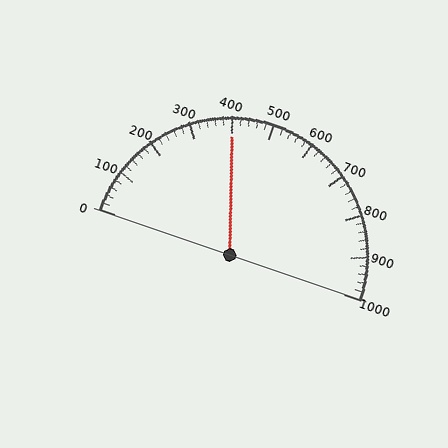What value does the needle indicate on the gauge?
The needle indicates approximately 400.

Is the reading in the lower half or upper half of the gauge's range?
The reading is in the lower half of the range (0 to 1000).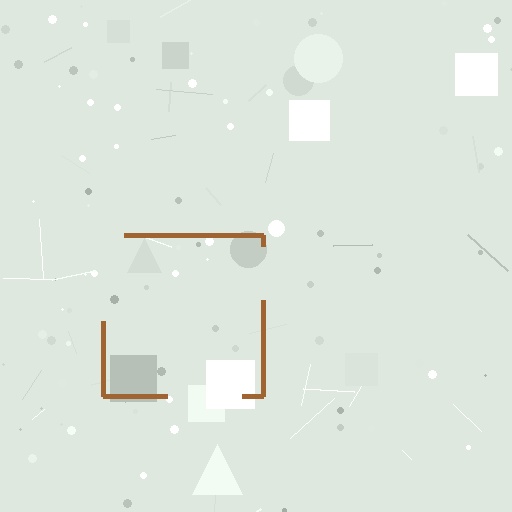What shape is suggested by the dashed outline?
The dashed outline suggests a square.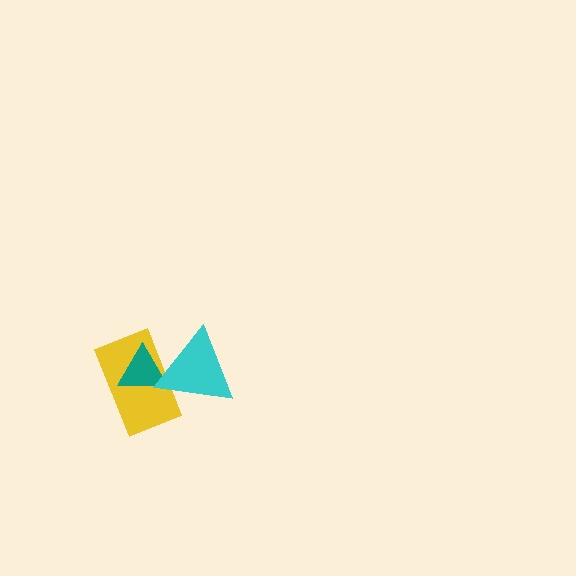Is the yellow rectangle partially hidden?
Yes, it is partially covered by another shape.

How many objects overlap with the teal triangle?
2 objects overlap with the teal triangle.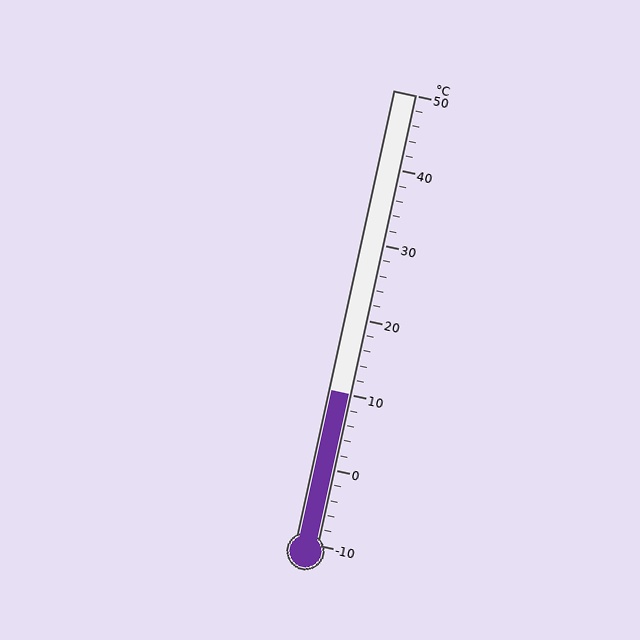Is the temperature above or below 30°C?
The temperature is below 30°C.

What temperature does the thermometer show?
The thermometer shows approximately 10°C.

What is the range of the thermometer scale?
The thermometer scale ranges from -10°C to 50°C.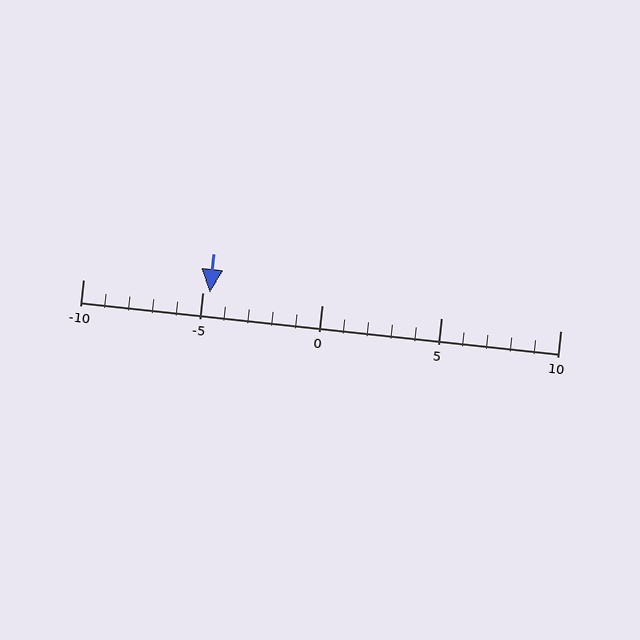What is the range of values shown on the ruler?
The ruler shows values from -10 to 10.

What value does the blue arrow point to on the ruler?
The blue arrow points to approximately -5.